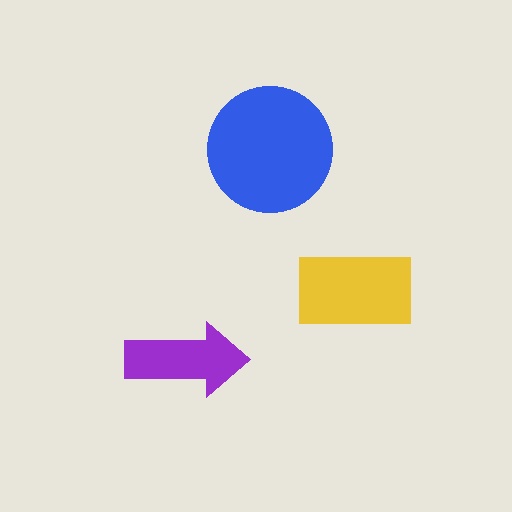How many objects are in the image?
There are 3 objects in the image.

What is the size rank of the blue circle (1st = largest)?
1st.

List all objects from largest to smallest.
The blue circle, the yellow rectangle, the purple arrow.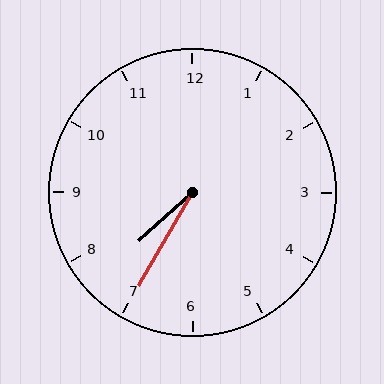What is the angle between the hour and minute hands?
Approximately 18 degrees.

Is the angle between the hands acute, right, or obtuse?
It is acute.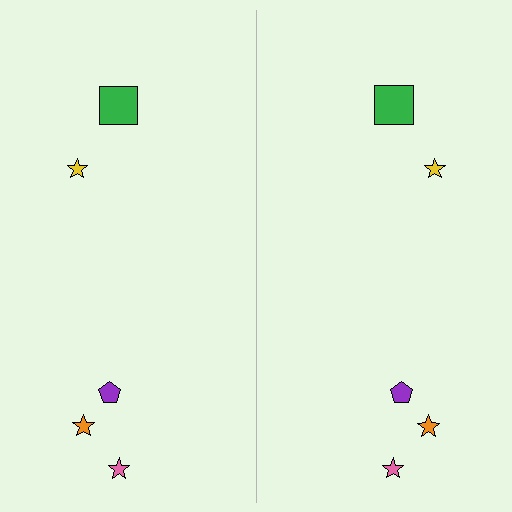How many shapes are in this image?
There are 10 shapes in this image.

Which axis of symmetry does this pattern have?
The pattern has a vertical axis of symmetry running through the center of the image.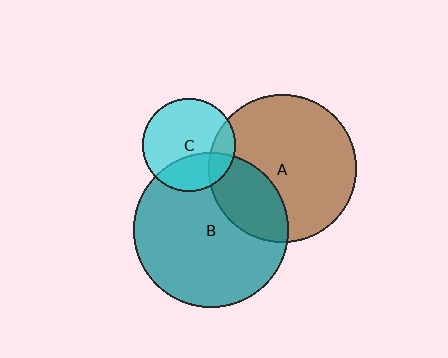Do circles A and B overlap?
Yes.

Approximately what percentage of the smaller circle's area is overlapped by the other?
Approximately 25%.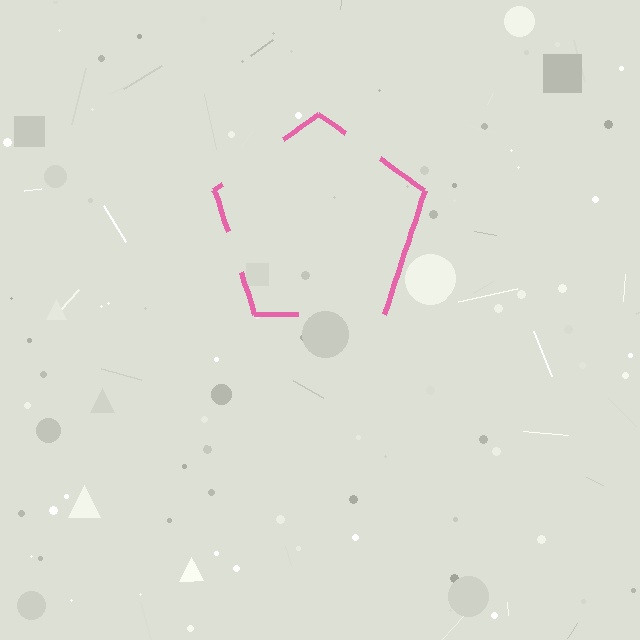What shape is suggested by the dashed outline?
The dashed outline suggests a pentagon.